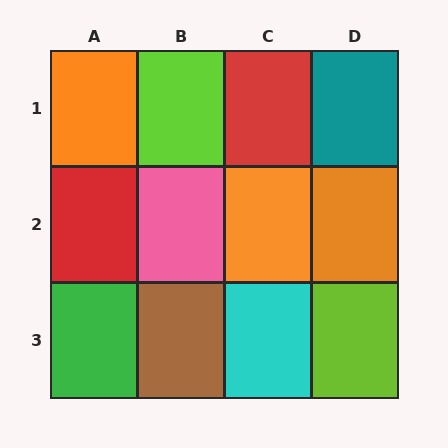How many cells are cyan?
1 cell is cyan.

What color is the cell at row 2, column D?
Orange.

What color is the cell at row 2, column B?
Pink.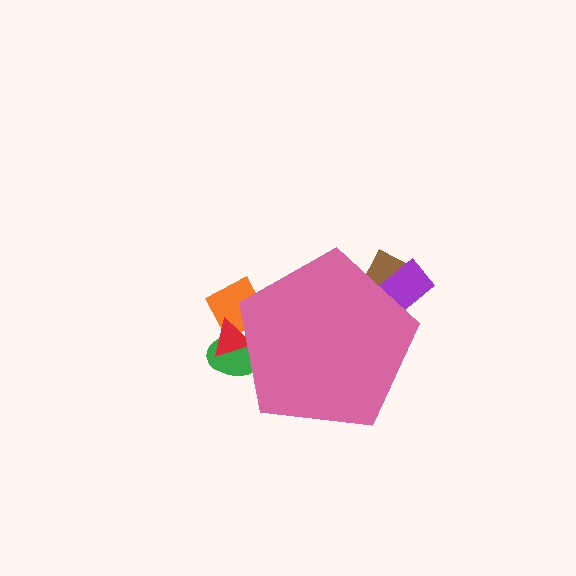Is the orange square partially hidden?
Yes, the orange square is partially hidden behind the pink pentagon.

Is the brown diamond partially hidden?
Yes, the brown diamond is partially hidden behind the pink pentagon.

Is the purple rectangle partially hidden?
Yes, the purple rectangle is partially hidden behind the pink pentagon.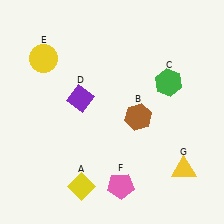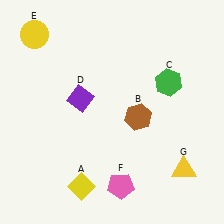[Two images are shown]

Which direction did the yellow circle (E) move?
The yellow circle (E) moved up.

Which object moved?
The yellow circle (E) moved up.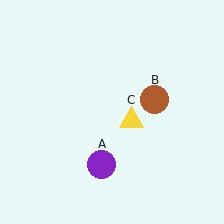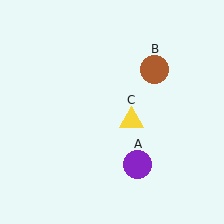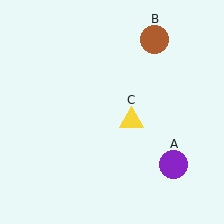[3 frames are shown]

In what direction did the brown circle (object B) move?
The brown circle (object B) moved up.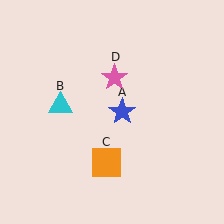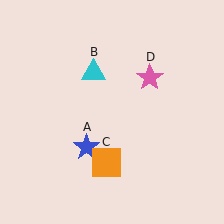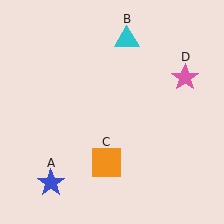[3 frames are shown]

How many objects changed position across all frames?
3 objects changed position: blue star (object A), cyan triangle (object B), pink star (object D).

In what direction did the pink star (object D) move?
The pink star (object D) moved right.